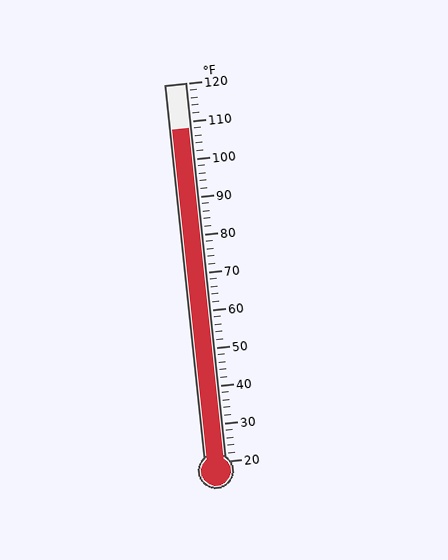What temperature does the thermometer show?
The thermometer shows approximately 108°F.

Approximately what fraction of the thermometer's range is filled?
The thermometer is filled to approximately 90% of its range.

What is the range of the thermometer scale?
The thermometer scale ranges from 20°F to 120°F.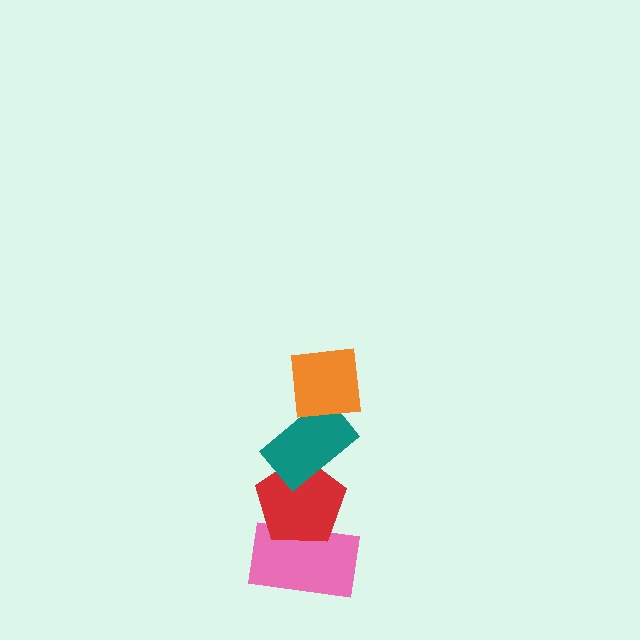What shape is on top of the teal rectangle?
The orange square is on top of the teal rectangle.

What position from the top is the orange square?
The orange square is 1st from the top.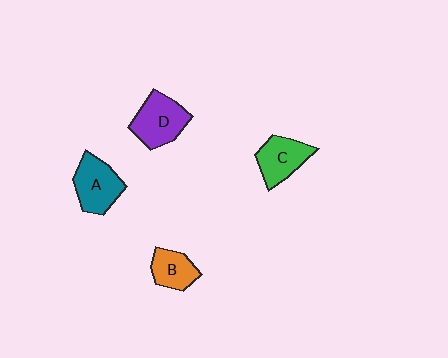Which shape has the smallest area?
Shape B (orange).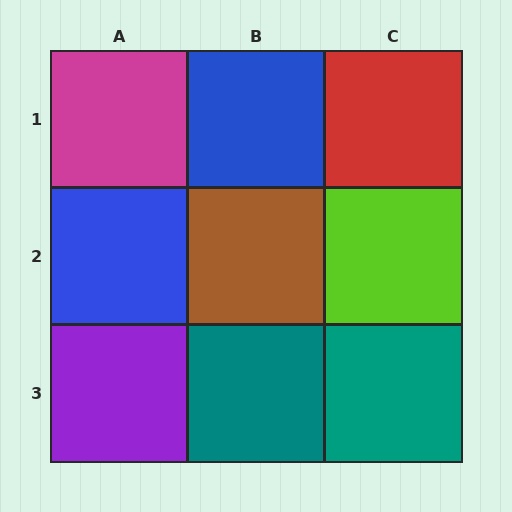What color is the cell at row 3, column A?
Purple.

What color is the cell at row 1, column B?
Blue.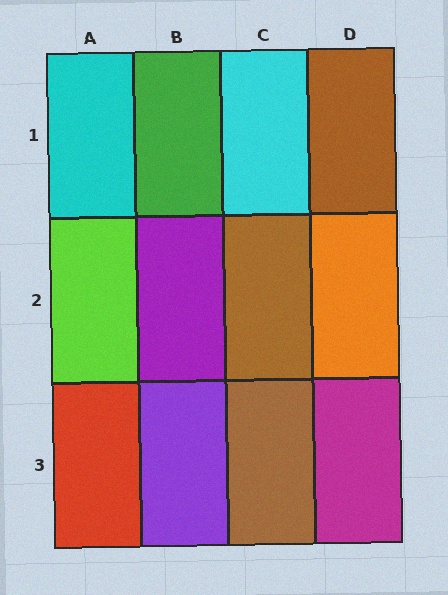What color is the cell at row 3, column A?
Red.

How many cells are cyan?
2 cells are cyan.